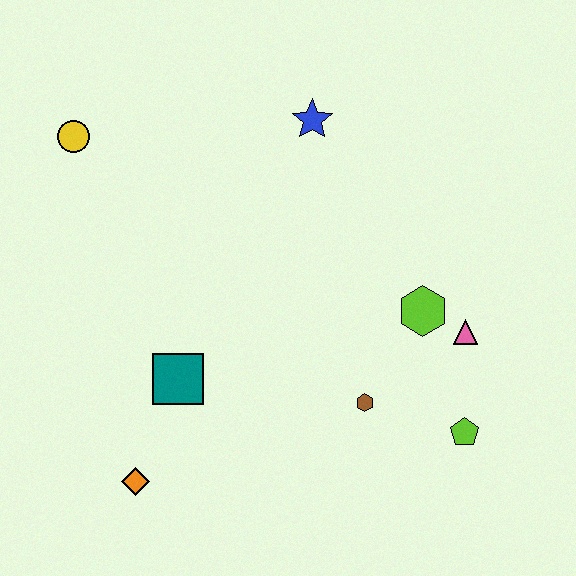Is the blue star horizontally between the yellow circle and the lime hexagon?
Yes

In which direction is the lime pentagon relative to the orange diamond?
The lime pentagon is to the right of the orange diamond.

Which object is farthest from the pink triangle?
The yellow circle is farthest from the pink triangle.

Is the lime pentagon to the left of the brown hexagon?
No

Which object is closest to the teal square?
The orange diamond is closest to the teal square.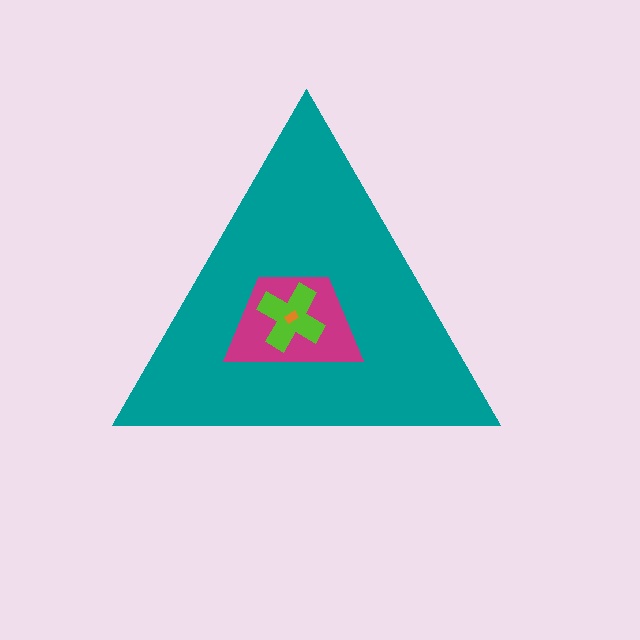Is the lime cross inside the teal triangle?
Yes.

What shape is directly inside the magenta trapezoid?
The lime cross.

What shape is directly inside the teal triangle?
The magenta trapezoid.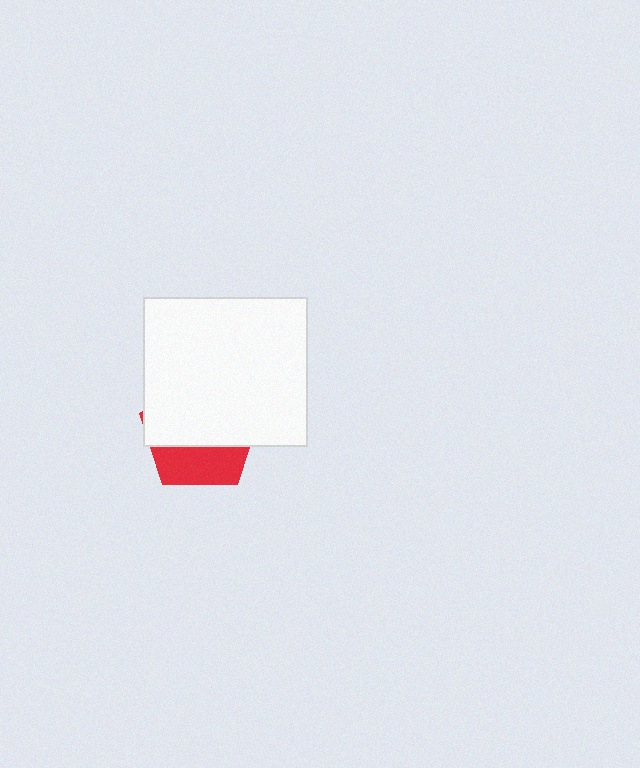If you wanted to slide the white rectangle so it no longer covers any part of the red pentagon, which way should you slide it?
Slide it up — that is the most direct way to separate the two shapes.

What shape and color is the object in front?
The object in front is a white rectangle.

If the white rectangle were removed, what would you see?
You would see the complete red pentagon.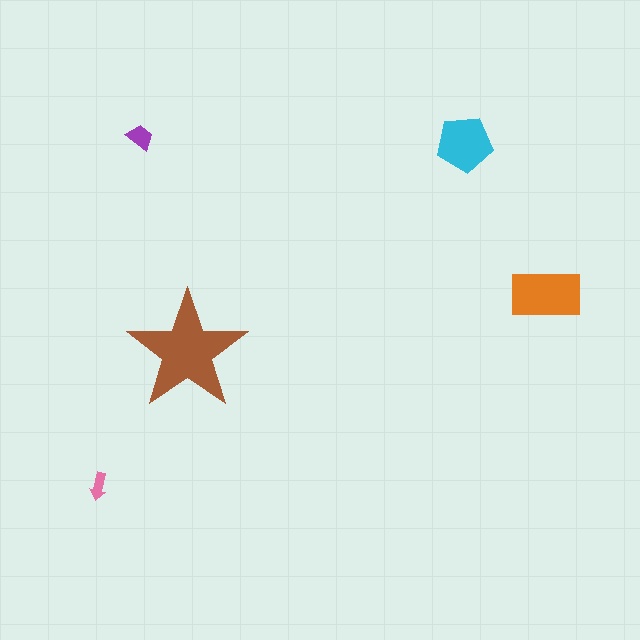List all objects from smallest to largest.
The pink arrow, the purple trapezoid, the cyan pentagon, the orange rectangle, the brown star.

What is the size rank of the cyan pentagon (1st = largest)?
3rd.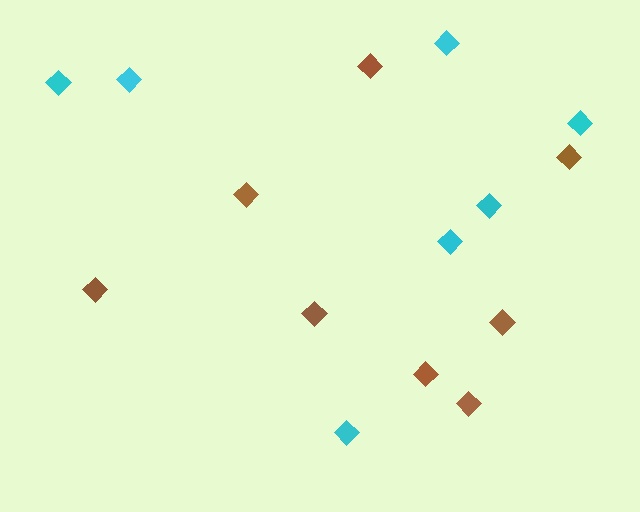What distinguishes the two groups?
There are 2 groups: one group of brown diamonds (8) and one group of cyan diamonds (7).